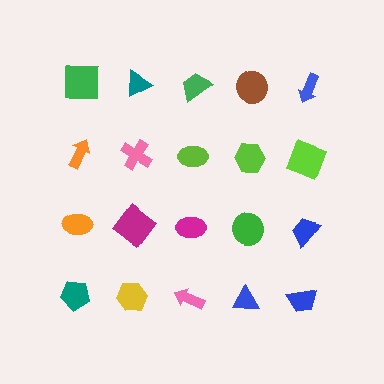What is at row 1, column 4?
A brown circle.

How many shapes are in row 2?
5 shapes.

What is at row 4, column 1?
A teal pentagon.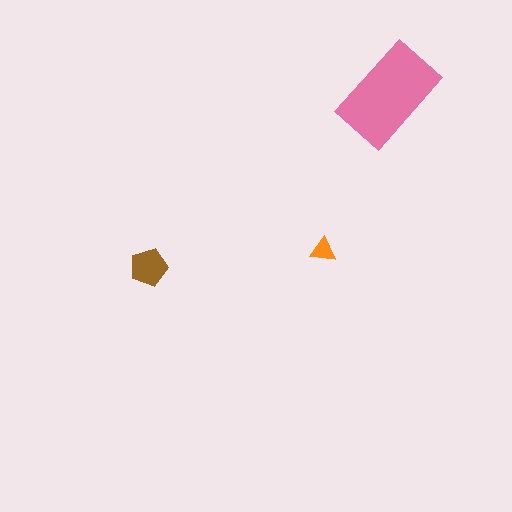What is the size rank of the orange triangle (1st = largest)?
3rd.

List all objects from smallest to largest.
The orange triangle, the brown pentagon, the pink rectangle.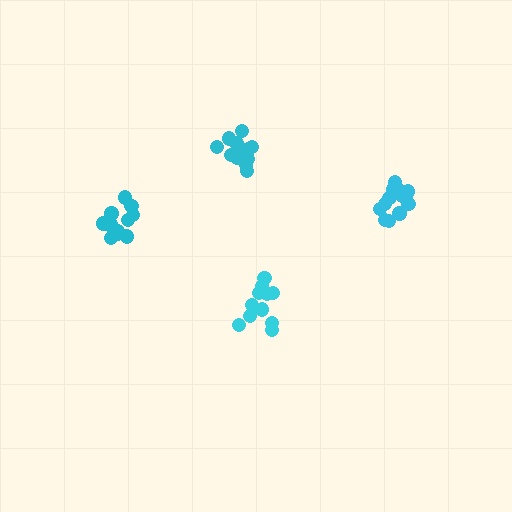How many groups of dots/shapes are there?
There are 4 groups.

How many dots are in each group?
Group 1: 11 dots, Group 2: 14 dots, Group 3: 13 dots, Group 4: 15 dots (53 total).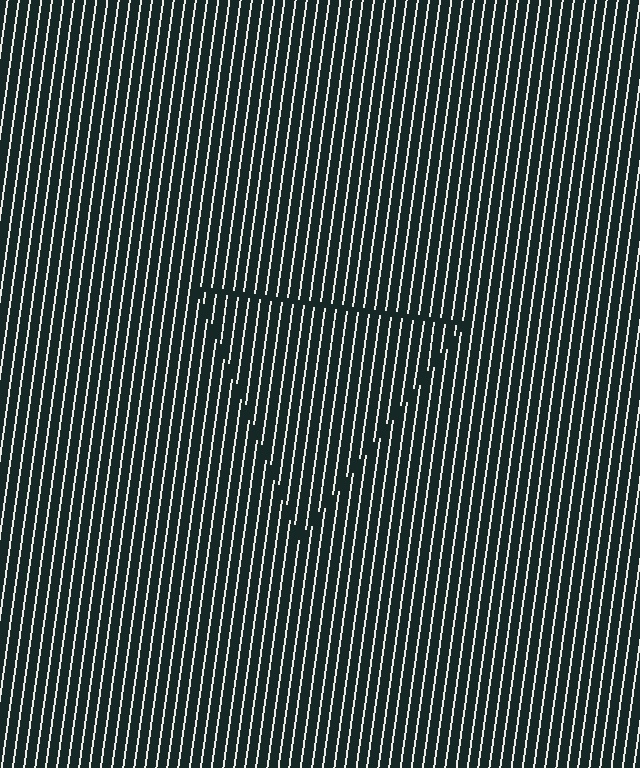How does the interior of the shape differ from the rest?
The interior of the shape contains the same grating, shifted by half a period — the contour is defined by the phase discontinuity where line-ends from the inner and outer gratings abut.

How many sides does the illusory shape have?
3 sides — the line-ends trace a triangle.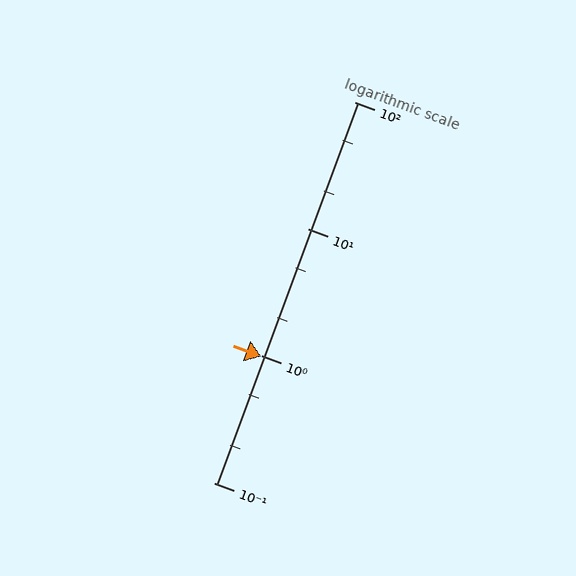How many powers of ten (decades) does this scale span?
The scale spans 3 decades, from 0.1 to 100.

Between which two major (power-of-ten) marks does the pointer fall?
The pointer is between 0.1 and 1.